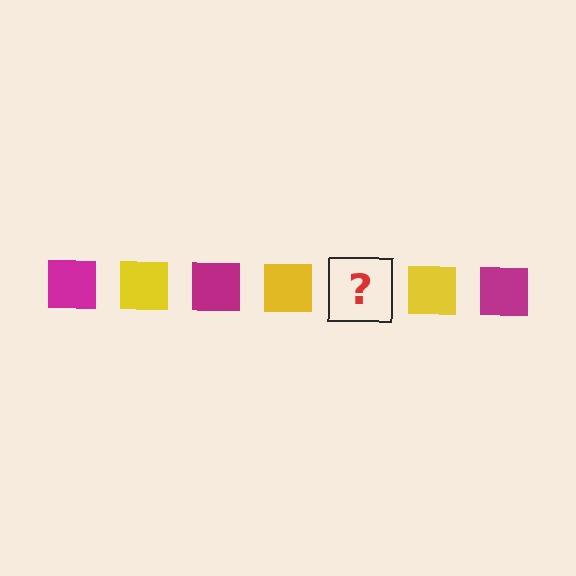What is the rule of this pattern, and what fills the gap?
The rule is that the pattern cycles through magenta, yellow squares. The gap should be filled with a magenta square.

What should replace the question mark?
The question mark should be replaced with a magenta square.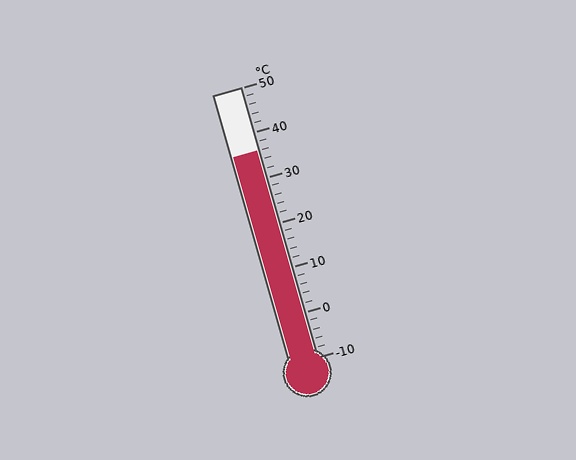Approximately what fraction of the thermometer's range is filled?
The thermometer is filled to approximately 75% of its range.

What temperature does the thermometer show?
The thermometer shows approximately 36°C.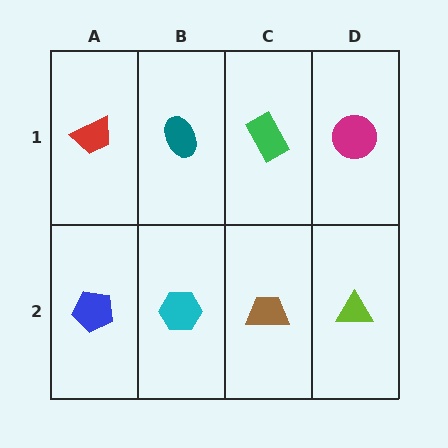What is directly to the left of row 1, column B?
A red trapezoid.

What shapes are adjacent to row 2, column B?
A teal ellipse (row 1, column B), a blue pentagon (row 2, column A), a brown trapezoid (row 2, column C).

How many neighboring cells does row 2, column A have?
2.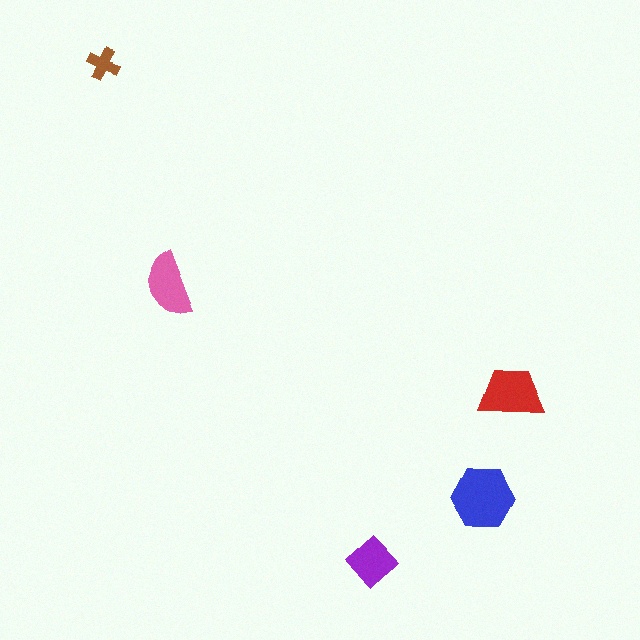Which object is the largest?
The blue hexagon.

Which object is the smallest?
The brown cross.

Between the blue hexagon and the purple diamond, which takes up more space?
The blue hexagon.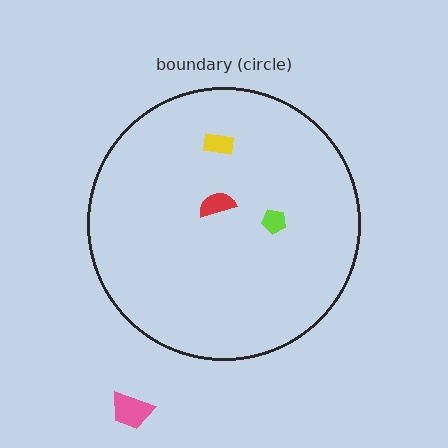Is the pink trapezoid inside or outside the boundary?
Outside.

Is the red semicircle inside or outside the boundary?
Inside.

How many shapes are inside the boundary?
3 inside, 1 outside.